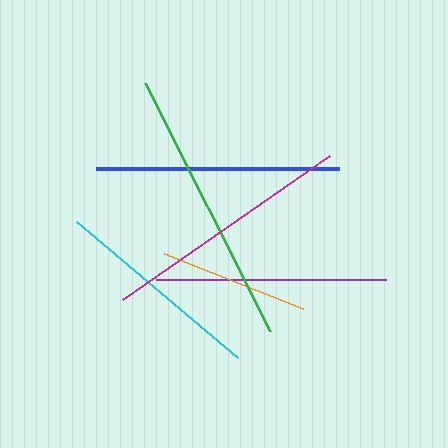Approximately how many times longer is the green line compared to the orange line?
The green line is approximately 1.9 times the length of the orange line.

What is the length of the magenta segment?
The magenta segment is approximately 252 pixels long.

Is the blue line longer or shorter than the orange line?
The blue line is longer than the orange line.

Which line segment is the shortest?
The orange line is the shortest at approximately 149 pixels.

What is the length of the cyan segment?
The cyan segment is approximately 211 pixels long.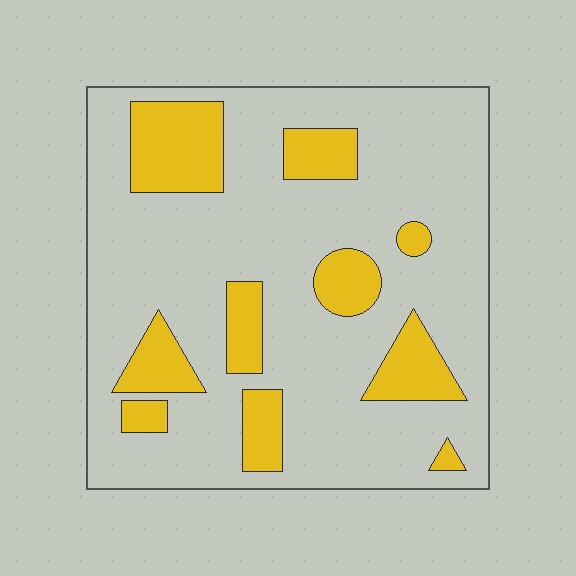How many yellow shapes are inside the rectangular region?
10.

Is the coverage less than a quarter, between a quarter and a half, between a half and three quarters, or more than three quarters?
Less than a quarter.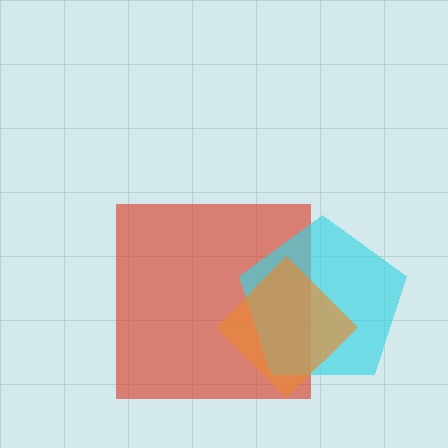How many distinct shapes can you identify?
There are 3 distinct shapes: a red square, a cyan pentagon, an orange diamond.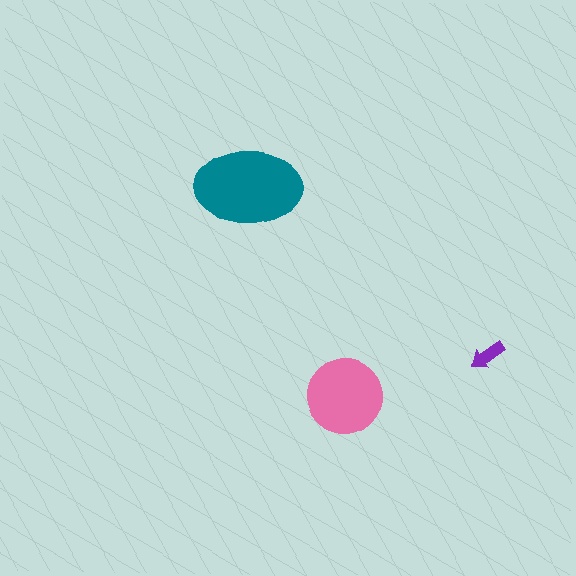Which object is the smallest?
The purple arrow.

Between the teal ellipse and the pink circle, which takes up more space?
The teal ellipse.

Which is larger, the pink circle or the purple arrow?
The pink circle.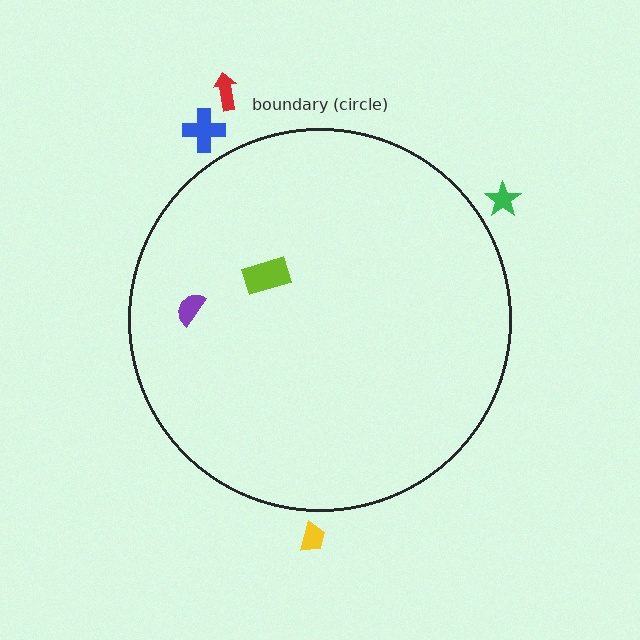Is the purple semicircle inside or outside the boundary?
Inside.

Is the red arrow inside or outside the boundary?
Outside.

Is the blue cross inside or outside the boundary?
Outside.